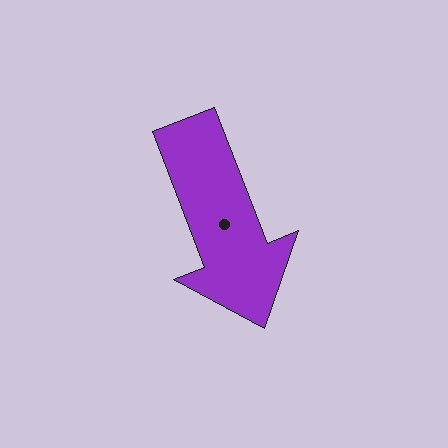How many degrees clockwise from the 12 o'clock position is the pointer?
Approximately 159 degrees.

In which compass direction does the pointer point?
South.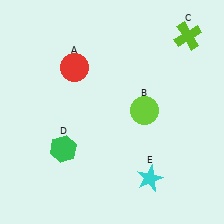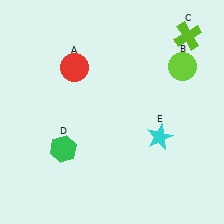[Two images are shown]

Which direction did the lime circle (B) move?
The lime circle (B) moved up.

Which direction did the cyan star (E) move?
The cyan star (E) moved up.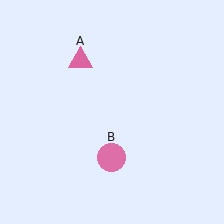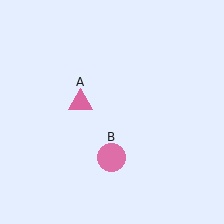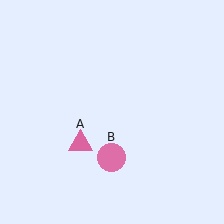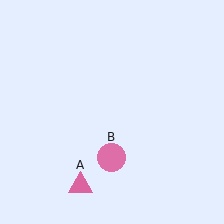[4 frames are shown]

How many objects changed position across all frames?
1 object changed position: pink triangle (object A).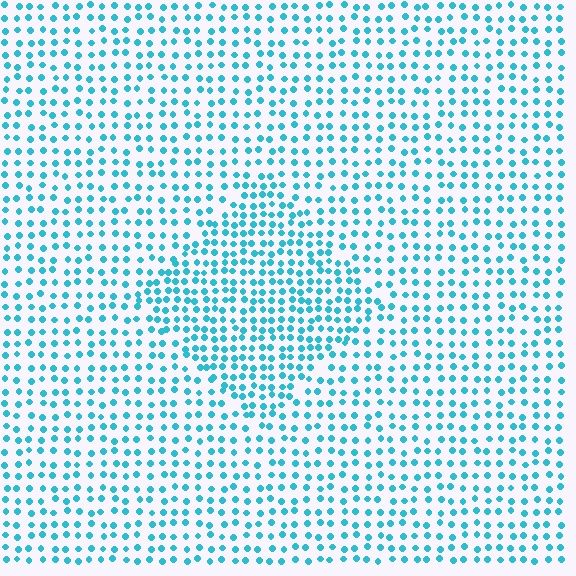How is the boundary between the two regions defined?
The boundary is defined by a change in element density (approximately 1.6x ratio). All elements are the same color, size, and shape.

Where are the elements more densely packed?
The elements are more densely packed inside the diamond boundary.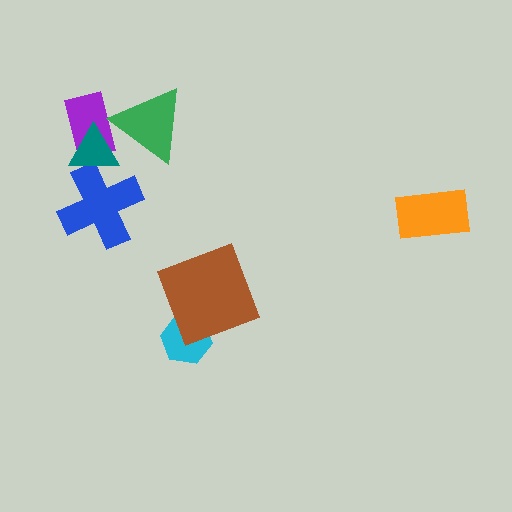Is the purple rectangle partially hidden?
Yes, it is partially covered by another shape.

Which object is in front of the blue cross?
The teal triangle is in front of the blue cross.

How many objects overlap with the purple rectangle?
2 objects overlap with the purple rectangle.